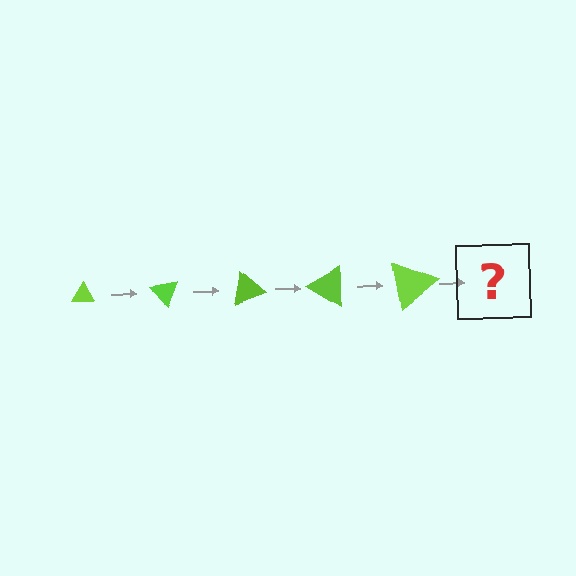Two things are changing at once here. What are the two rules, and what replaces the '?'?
The two rules are that the triangle grows larger each step and it rotates 50 degrees each step. The '?' should be a triangle, larger than the previous one and rotated 250 degrees from the start.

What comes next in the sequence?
The next element should be a triangle, larger than the previous one and rotated 250 degrees from the start.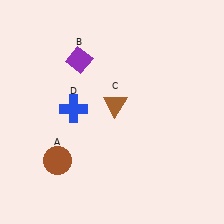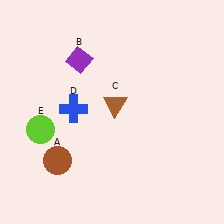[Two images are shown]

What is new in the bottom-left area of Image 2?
A lime circle (E) was added in the bottom-left area of Image 2.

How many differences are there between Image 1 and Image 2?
There is 1 difference between the two images.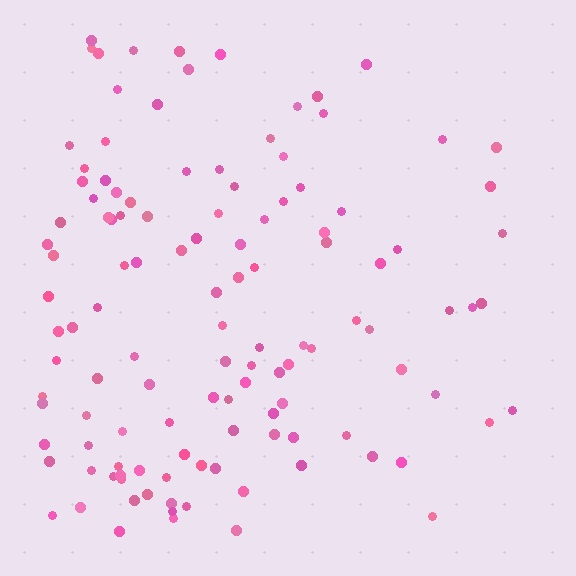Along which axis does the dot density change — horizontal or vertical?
Horizontal.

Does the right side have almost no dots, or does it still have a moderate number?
Still a moderate number, just noticeably fewer than the left.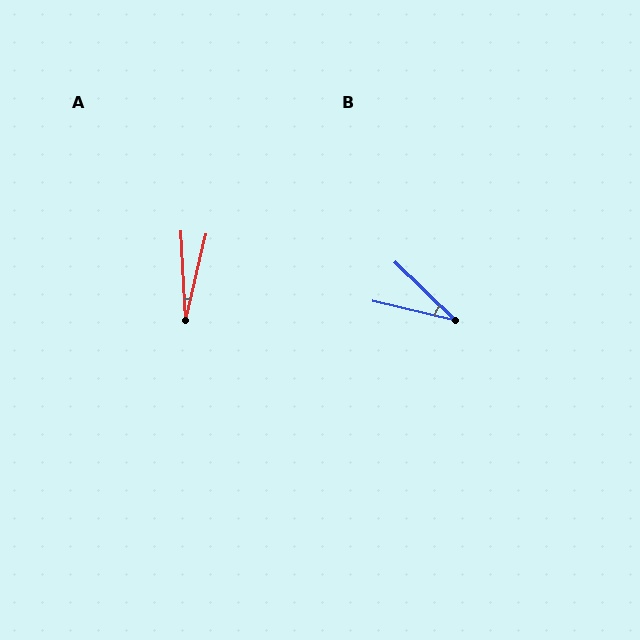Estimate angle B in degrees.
Approximately 31 degrees.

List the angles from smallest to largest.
A (16°), B (31°).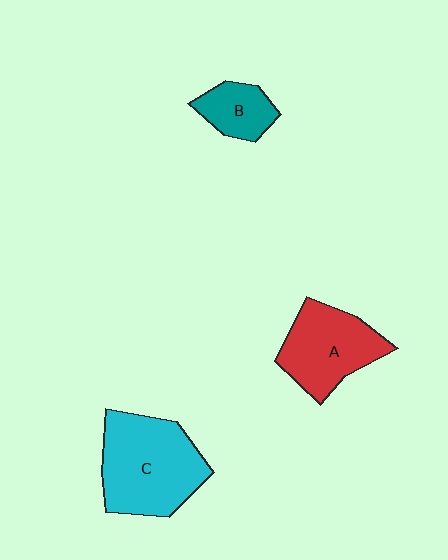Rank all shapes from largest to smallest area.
From largest to smallest: C (cyan), A (red), B (teal).